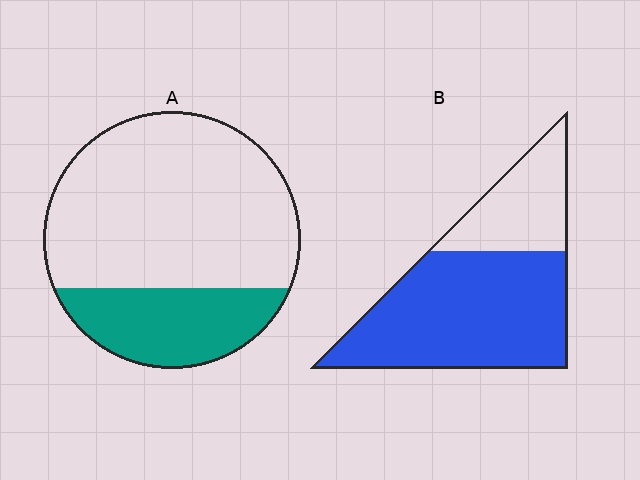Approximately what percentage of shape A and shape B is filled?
A is approximately 25% and B is approximately 70%.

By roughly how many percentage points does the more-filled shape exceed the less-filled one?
By roughly 45 percentage points (B over A).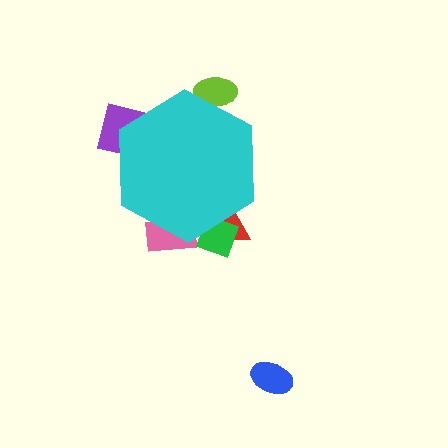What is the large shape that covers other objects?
A cyan hexagon.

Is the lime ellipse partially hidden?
Yes, the lime ellipse is partially hidden behind the cyan hexagon.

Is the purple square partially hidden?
Yes, the purple square is partially hidden behind the cyan hexagon.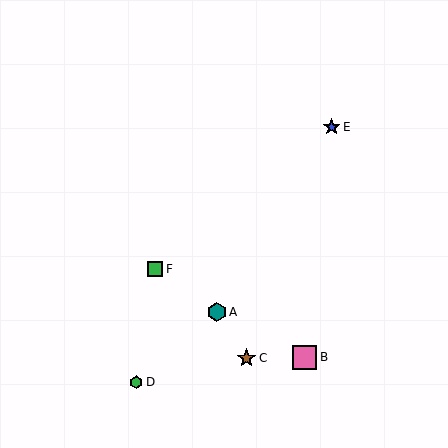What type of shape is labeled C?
Shape C is a brown star.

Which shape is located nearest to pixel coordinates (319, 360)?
The pink square (labeled B) at (305, 357) is nearest to that location.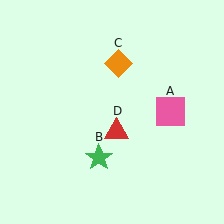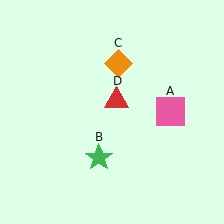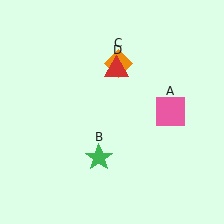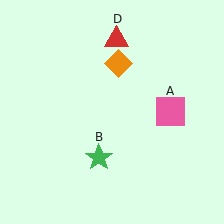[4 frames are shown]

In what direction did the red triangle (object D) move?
The red triangle (object D) moved up.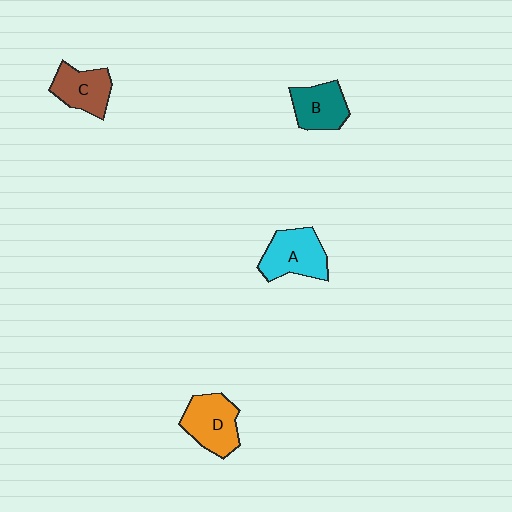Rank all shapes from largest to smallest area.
From largest to smallest: A (cyan), D (orange), C (brown), B (teal).